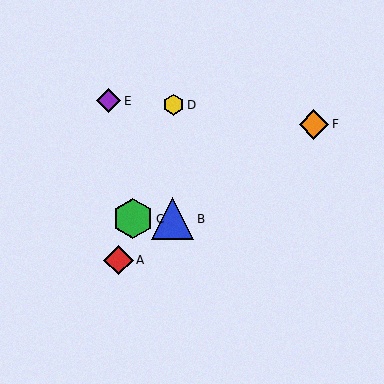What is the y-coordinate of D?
Object D is at y≈105.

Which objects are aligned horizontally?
Objects B, C are aligned horizontally.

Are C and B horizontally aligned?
Yes, both are at y≈219.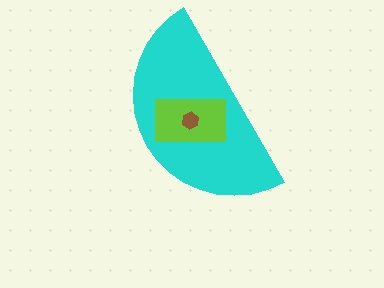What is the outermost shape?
The cyan semicircle.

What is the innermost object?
The brown hexagon.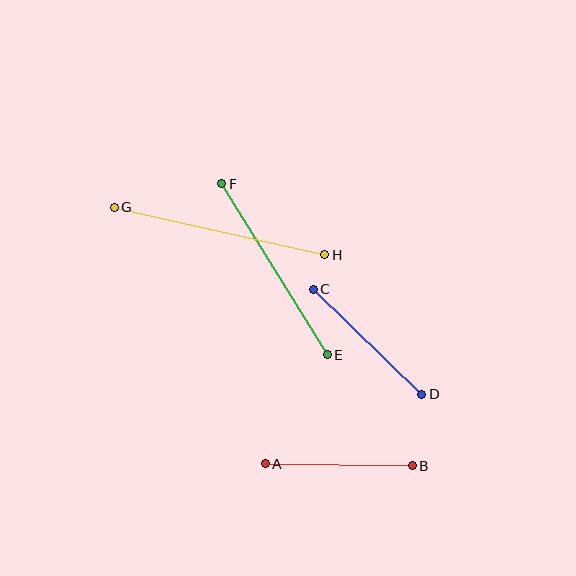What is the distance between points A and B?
The distance is approximately 147 pixels.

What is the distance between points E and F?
The distance is approximately 201 pixels.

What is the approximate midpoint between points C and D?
The midpoint is at approximately (368, 342) pixels.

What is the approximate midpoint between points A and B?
The midpoint is at approximately (339, 465) pixels.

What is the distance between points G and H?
The distance is approximately 216 pixels.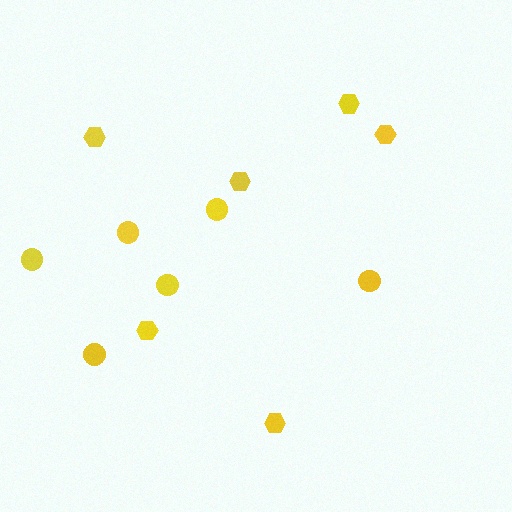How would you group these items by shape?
There are 2 groups: one group of hexagons (6) and one group of circles (6).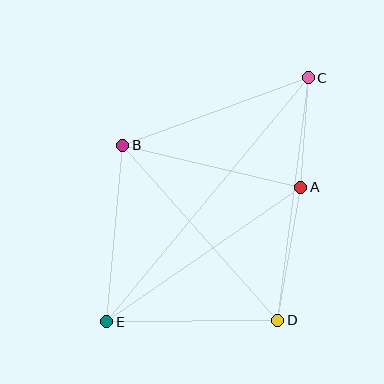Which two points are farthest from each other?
Points C and E are farthest from each other.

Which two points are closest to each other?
Points A and C are closest to each other.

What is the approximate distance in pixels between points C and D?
The distance between C and D is approximately 244 pixels.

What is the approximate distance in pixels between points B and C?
The distance between B and C is approximately 197 pixels.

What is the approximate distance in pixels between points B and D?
The distance between B and D is approximately 234 pixels.